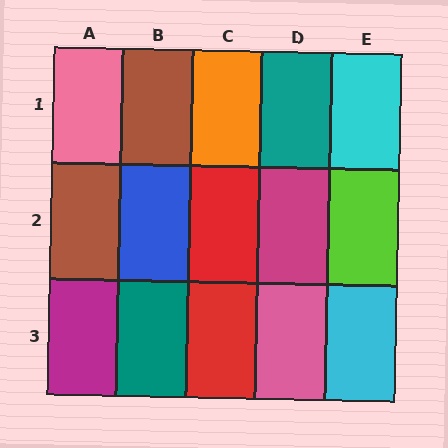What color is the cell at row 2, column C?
Red.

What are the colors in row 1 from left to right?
Pink, brown, orange, teal, cyan.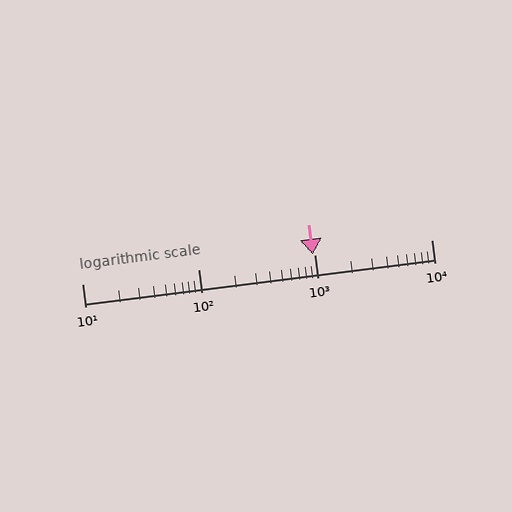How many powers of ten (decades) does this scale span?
The scale spans 3 decades, from 10 to 10000.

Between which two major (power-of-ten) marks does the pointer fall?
The pointer is between 100 and 1000.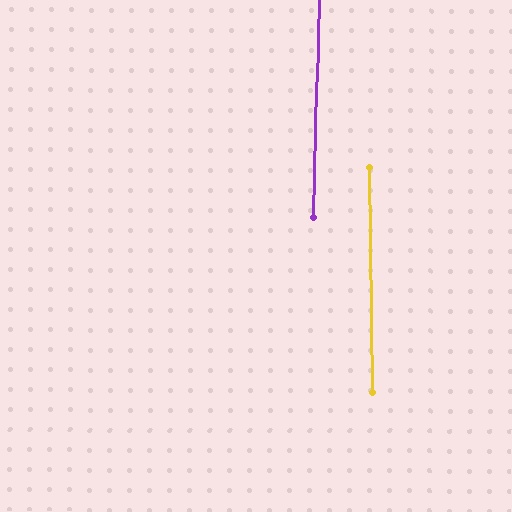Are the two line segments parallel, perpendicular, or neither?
Parallel — their directions differ by only 1.9°.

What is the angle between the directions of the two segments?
Approximately 2 degrees.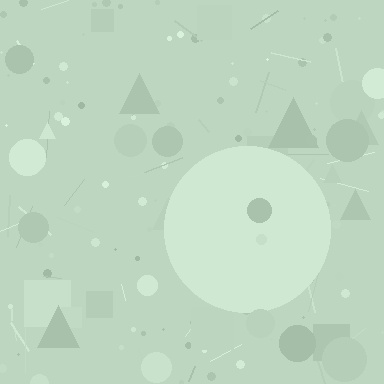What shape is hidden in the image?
A circle is hidden in the image.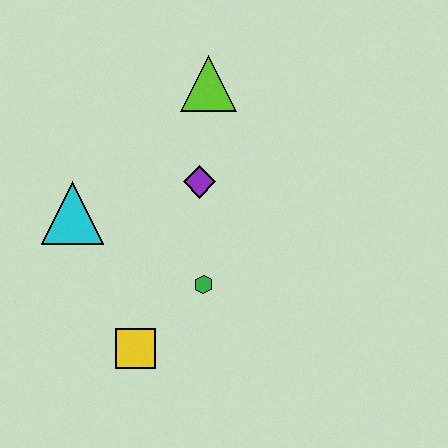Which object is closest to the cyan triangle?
The purple diamond is closest to the cyan triangle.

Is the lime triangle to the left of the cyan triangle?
No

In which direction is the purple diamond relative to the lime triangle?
The purple diamond is below the lime triangle.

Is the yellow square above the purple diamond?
No